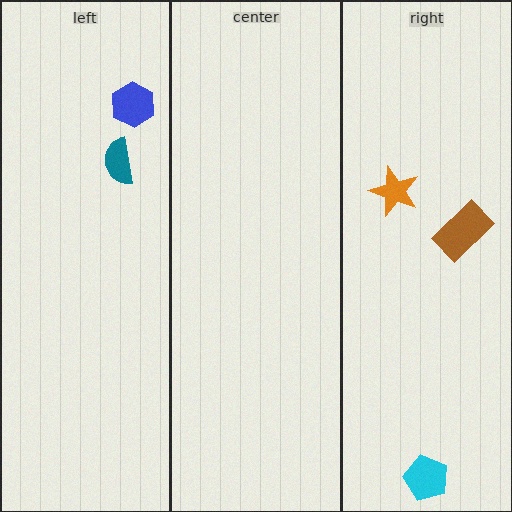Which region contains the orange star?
The right region.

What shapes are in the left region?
The teal semicircle, the blue hexagon.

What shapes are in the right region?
The brown rectangle, the cyan pentagon, the orange star.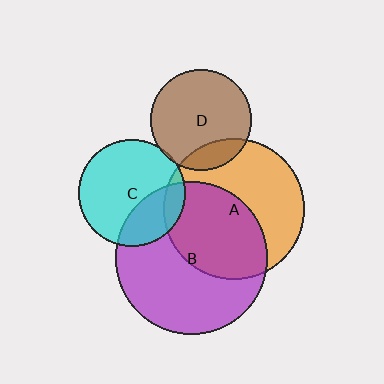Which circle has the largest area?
Circle B (purple).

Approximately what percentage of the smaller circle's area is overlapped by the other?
Approximately 5%.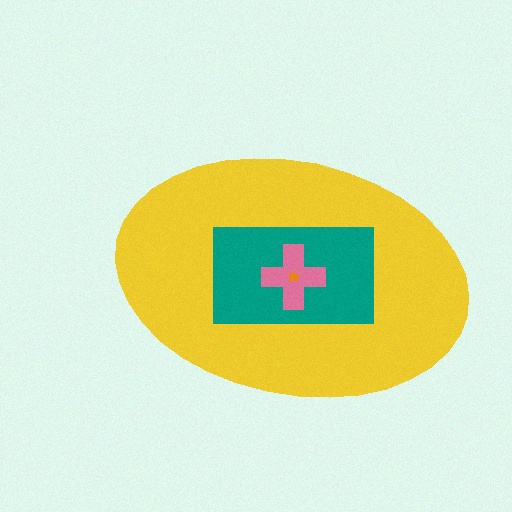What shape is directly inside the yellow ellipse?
The teal rectangle.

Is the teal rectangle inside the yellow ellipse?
Yes.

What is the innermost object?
The orange star.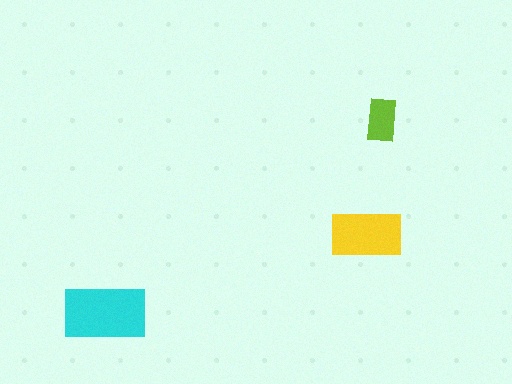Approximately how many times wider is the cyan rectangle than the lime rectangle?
About 2 times wider.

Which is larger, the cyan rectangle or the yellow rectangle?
The cyan one.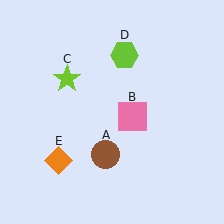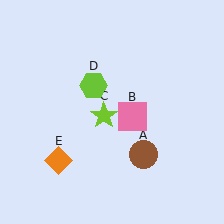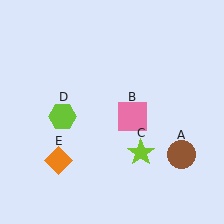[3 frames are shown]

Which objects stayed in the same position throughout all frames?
Pink square (object B) and orange diamond (object E) remained stationary.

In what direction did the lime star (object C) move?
The lime star (object C) moved down and to the right.